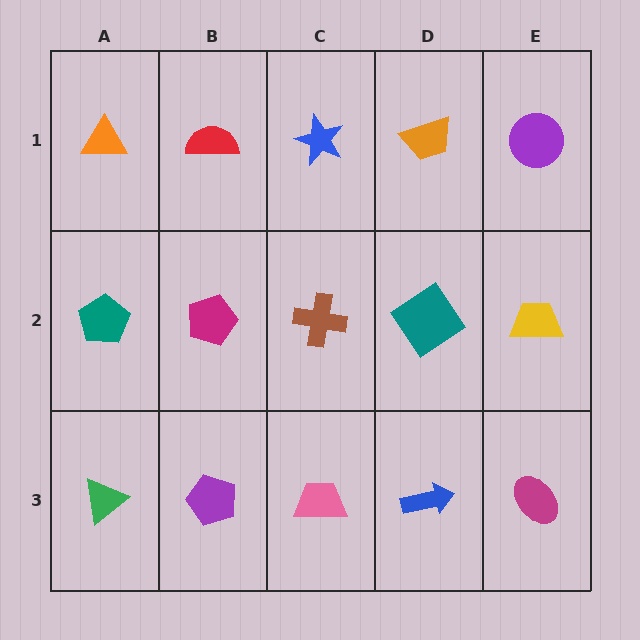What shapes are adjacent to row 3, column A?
A teal pentagon (row 2, column A), a purple pentagon (row 3, column B).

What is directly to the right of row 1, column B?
A blue star.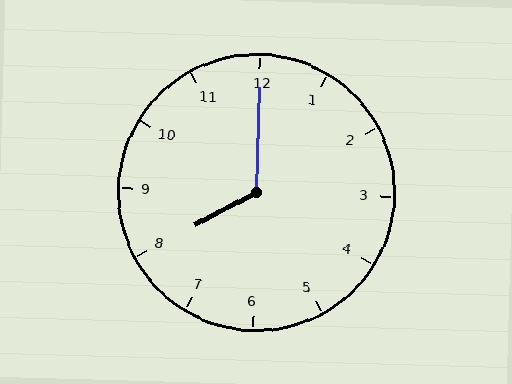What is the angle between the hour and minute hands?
Approximately 120 degrees.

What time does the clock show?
8:00.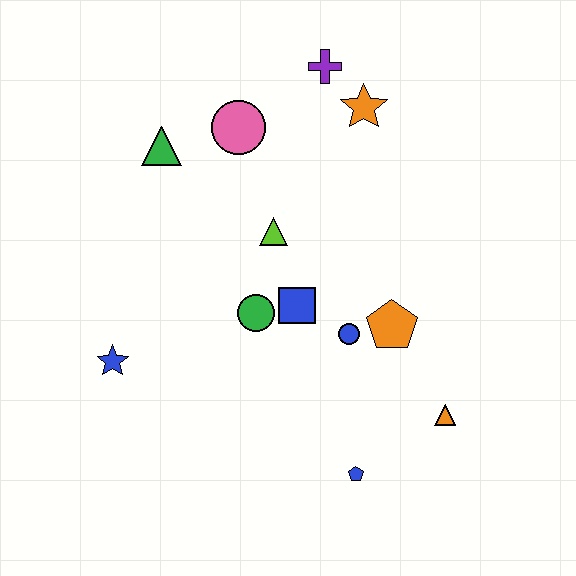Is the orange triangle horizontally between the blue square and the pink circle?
No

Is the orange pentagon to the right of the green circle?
Yes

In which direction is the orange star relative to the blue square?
The orange star is above the blue square.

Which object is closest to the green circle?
The blue square is closest to the green circle.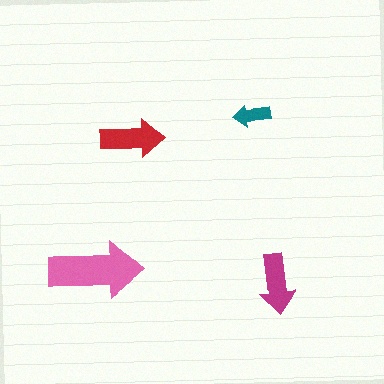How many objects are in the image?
There are 4 objects in the image.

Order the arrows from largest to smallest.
the pink one, the red one, the magenta one, the teal one.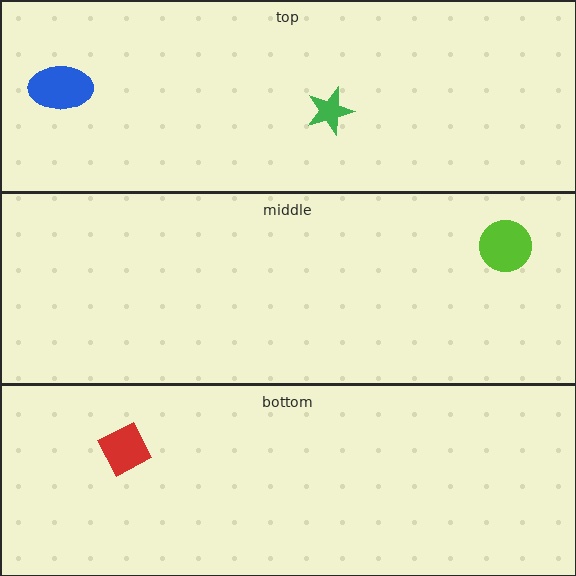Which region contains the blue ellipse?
The top region.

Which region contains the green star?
The top region.